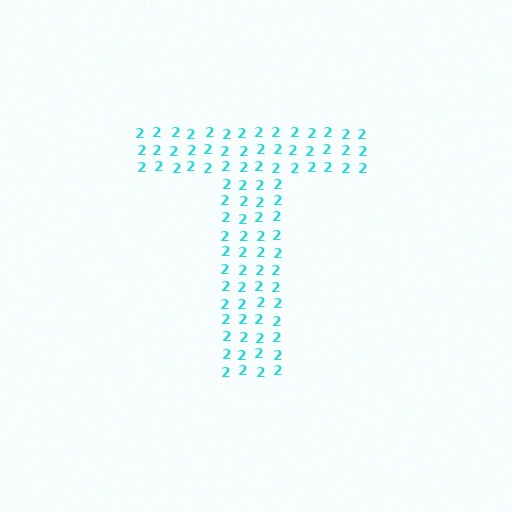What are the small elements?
The small elements are digit 2's.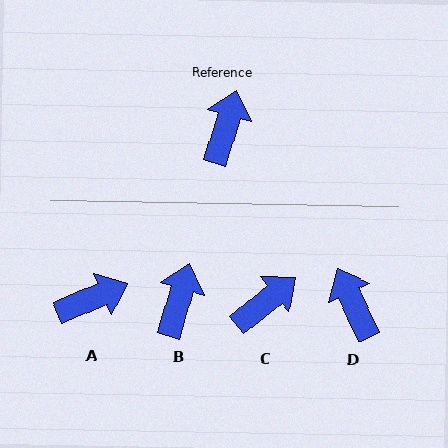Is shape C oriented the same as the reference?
No, it is off by about 34 degrees.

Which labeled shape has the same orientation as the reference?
B.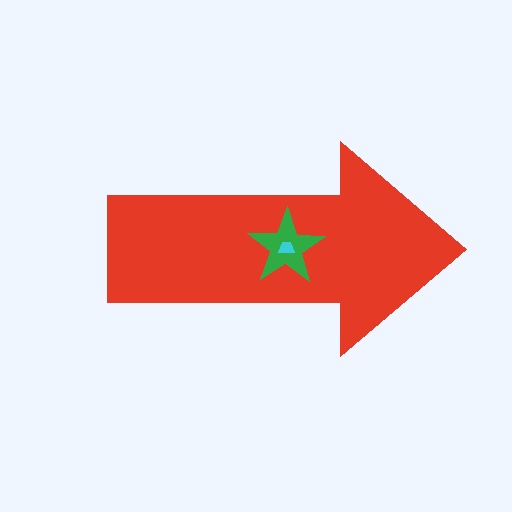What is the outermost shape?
The red arrow.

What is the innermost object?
The cyan trapezoid.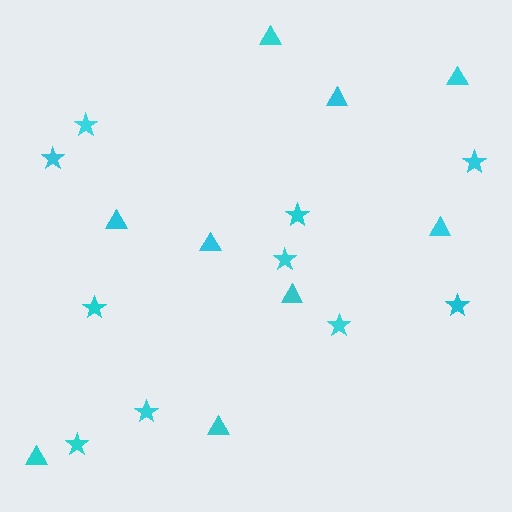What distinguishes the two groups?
There are 2 groups: one group of triangles (9) and one group of stars (10).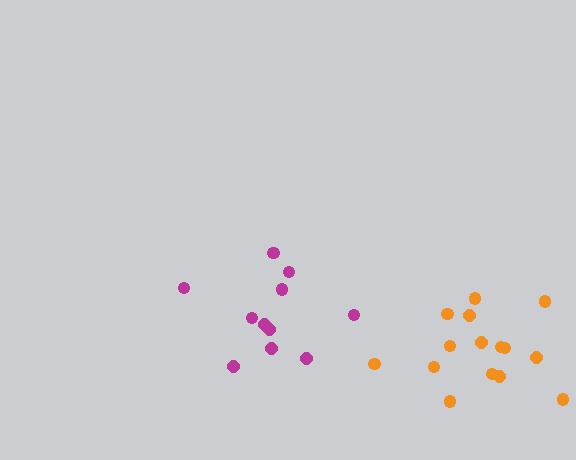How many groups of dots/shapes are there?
There are 2 groups.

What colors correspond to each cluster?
The clusters are colored: magenta, orange.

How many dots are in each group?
Group 1: 11 dots, Group 2: 15 dots (26 total).